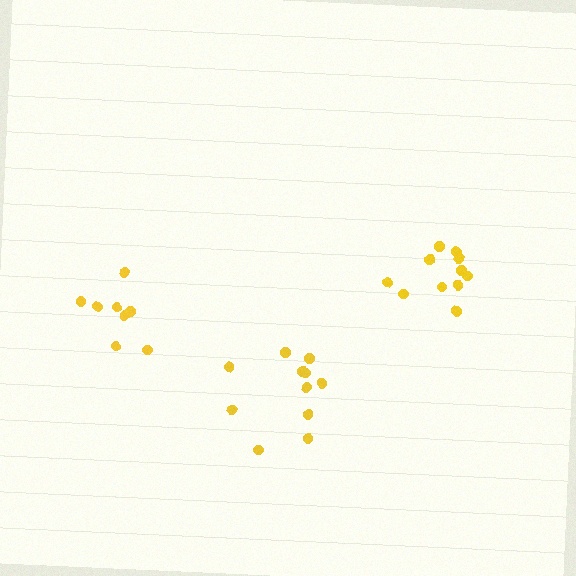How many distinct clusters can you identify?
There are 3 distinct clusters.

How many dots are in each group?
Group 1: 8 dots, Group 2: 11 dots, Group 3: 11 dots (30 total).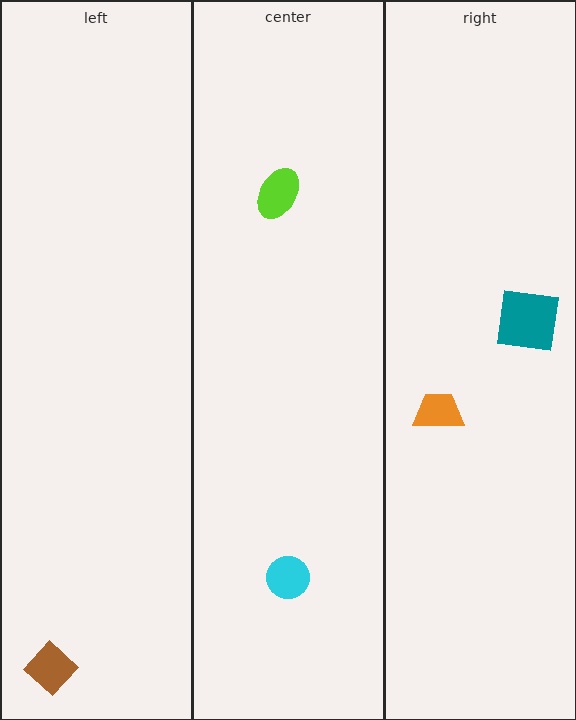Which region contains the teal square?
The right region.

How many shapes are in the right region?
2.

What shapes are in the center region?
The lime ellipse, the cyan circle.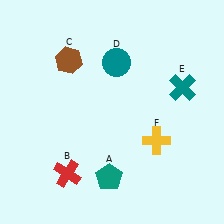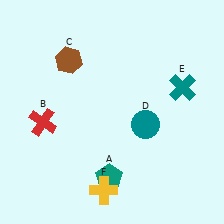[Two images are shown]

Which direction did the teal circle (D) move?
The teal circle (D) moved down.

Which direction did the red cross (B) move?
The red cross (B) moved up.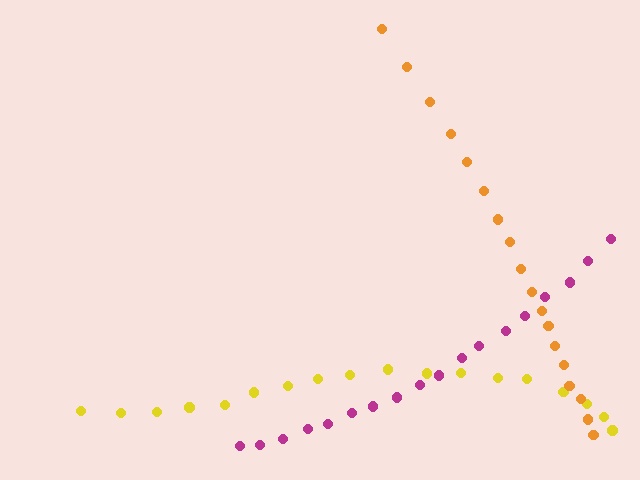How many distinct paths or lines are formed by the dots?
There are 3 distinct paths.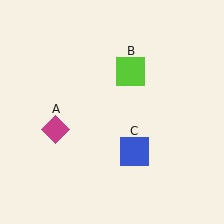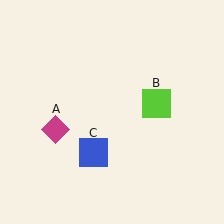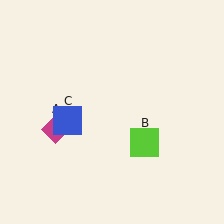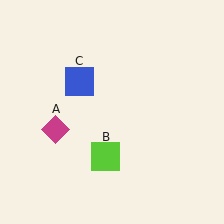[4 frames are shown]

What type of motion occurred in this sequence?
The lime square (object B), blue square (object C) rotated clockwise around the center of the scene.